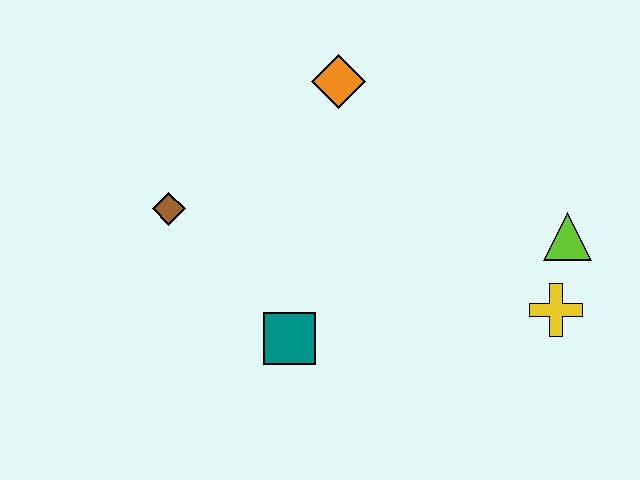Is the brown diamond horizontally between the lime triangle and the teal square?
No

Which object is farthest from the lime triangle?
The brown diamond is farthest from the lime triangle.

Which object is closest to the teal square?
The brown diamond is closest to the teal square.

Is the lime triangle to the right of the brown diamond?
Yes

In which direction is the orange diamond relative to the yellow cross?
The orange diamond is above the yellow cross.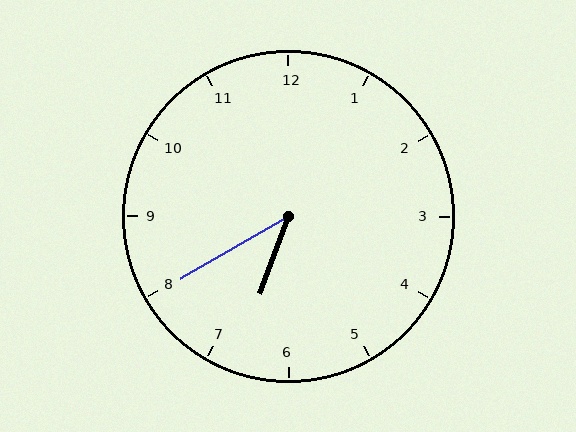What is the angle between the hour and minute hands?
Approximately 40 degrees.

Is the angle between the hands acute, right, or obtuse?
It is acute.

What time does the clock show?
6:40.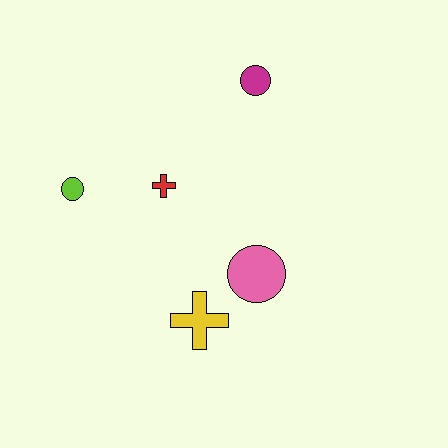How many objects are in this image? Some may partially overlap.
There are 5 objects.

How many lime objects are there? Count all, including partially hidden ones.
There is 1 lime object.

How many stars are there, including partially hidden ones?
There are no stars.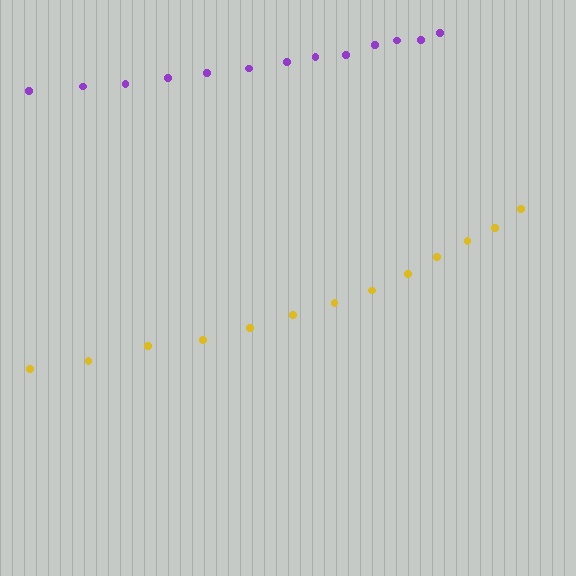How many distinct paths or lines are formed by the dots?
There are 2 distinct paths.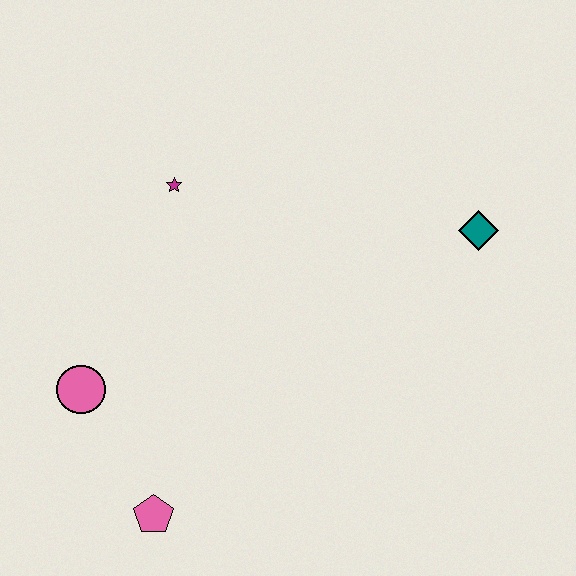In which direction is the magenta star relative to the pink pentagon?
The magenta star is above the pink pentagon.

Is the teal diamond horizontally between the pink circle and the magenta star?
No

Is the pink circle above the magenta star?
No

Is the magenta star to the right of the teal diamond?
No